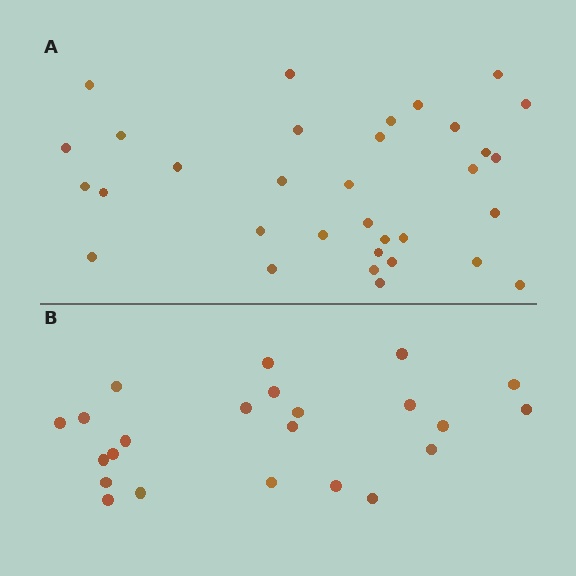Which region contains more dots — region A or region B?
Region A (the top region) has more dots.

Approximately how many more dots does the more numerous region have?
Region A has roughly 10 or so more dots than region B.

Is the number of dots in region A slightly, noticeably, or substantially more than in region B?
Region A has noticeably more, but not dramatically so. The ratio is roughly 1.4 to 1.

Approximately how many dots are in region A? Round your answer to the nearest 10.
About 30 dots. (The exact count is 33, which rounds to 30.)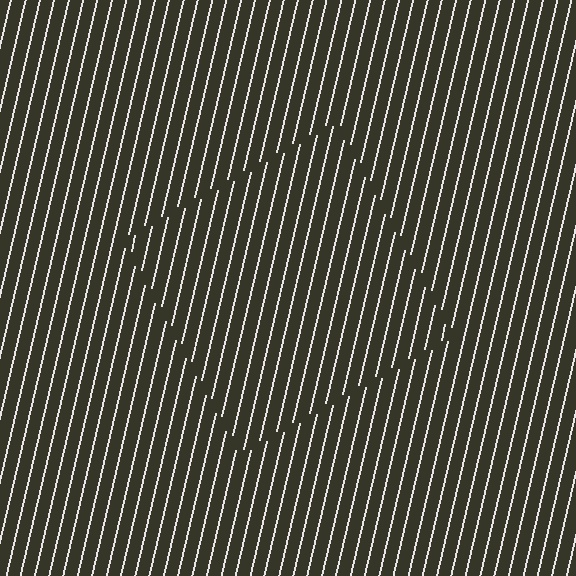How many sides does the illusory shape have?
4 sides — the line-ends trace a square.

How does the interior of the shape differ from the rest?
The interior of the shape contains the same grating, shifted by half a period — the contour is defined by the phase discontinuity where line-ends from the inner and outer gratings abut.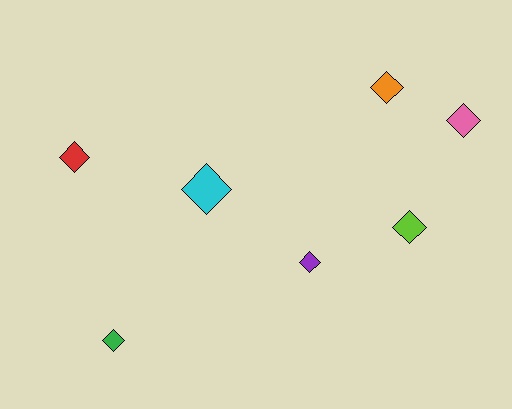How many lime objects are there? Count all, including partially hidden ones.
There is 1 lime object.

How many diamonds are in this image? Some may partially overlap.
There are 7 diamonds.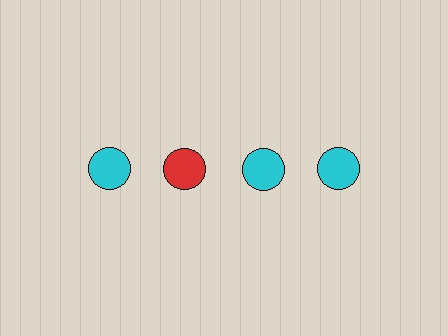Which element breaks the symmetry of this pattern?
The red circle in the top row, second from left column breaks the symmetry. All other shapes are cyan circles.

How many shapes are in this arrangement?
There are 4 shapes arranged in a grid pattern.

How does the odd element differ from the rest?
It has a different color: red instead of cyan.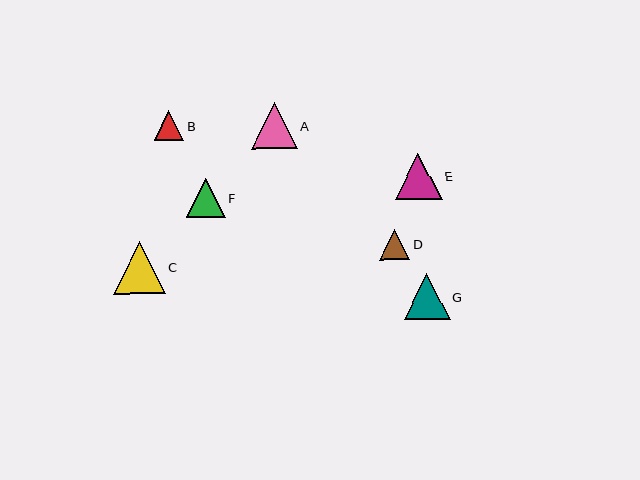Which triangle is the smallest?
Triangle B is the smallest with a size of approximately 29 pixels.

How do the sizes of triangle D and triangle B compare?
Triangle D and triangle B are approximately the same size.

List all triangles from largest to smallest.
From largest to smallest: C, E, G, A, F, D, B.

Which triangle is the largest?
Triangle C is the largest with a size of approximately 52 pixels.